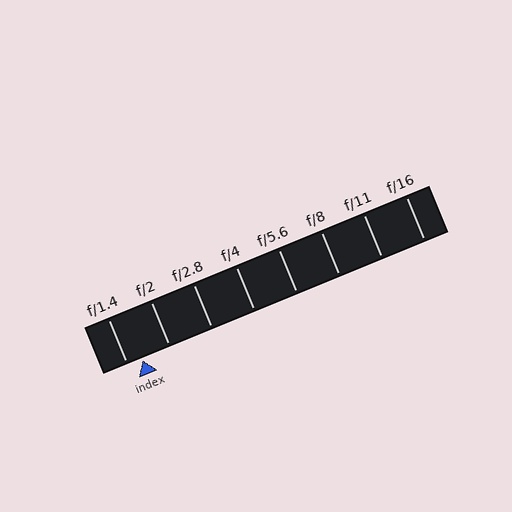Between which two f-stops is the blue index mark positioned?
The index mark is between f/1.4 and f/2.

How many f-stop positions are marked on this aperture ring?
There are 8 f-stop positions marked.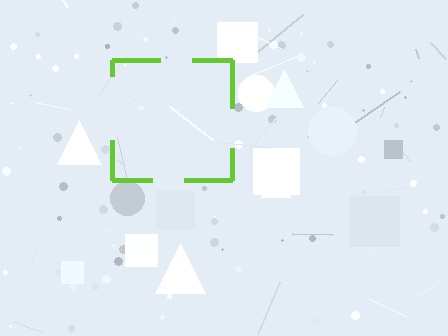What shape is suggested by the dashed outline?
The dashed outline suggests a square.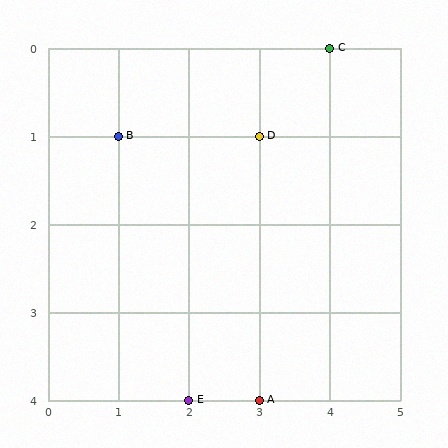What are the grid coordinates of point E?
Point E is at grid coordinates (2, 4).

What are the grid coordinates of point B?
Point B is at grid coordinates (1, 1).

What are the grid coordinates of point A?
Point A is at grid coordinates (3, 4).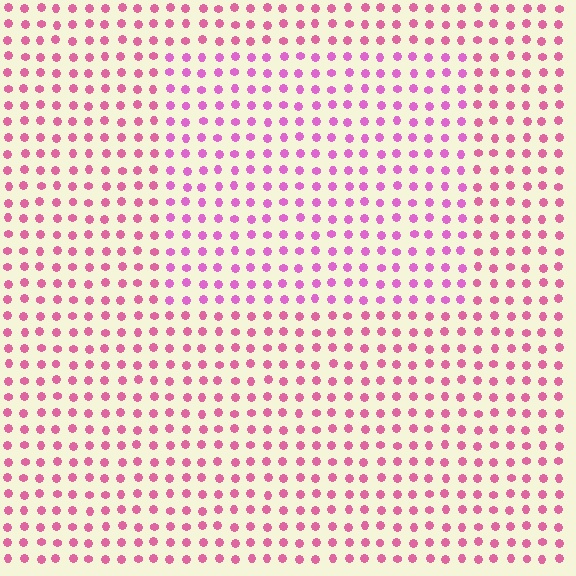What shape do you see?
I see a rectangle.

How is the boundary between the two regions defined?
The boundary is defined purely by a slight shift in hue (about 23 degrees). Spacing, size, and orientation are identical on both sides.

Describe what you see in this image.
The image is filled with small pink elements in a uniform arrangement. A rectangle-shaped region is visible where the elements are tinted to a slightly different hue, forming a subtle color boundary.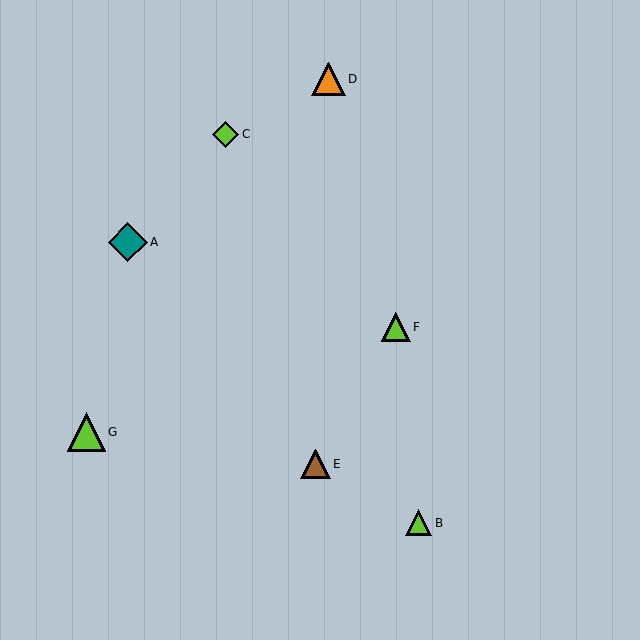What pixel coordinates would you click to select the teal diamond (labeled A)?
Click at (128, 242) to select the teal diamond A.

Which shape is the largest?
The teal diamond (labeled A) is the largest.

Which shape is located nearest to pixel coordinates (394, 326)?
The lime triangle (labeled F) at (396, 327) is nearest to that location.